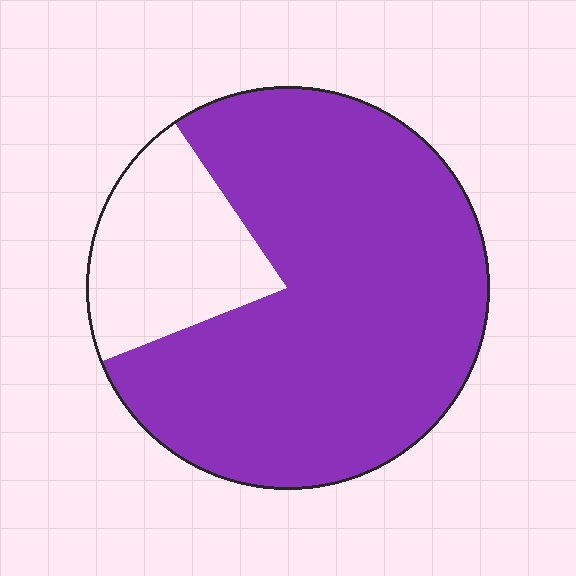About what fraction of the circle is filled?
About four fifths (4/5).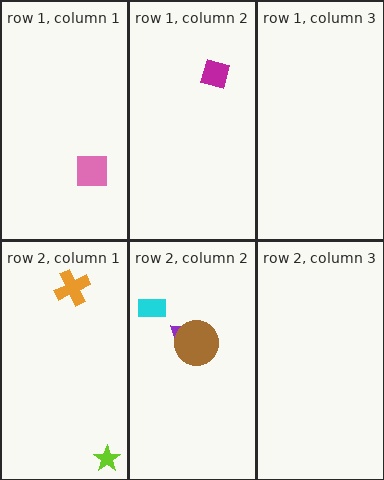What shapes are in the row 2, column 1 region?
The orange cross, the lime star.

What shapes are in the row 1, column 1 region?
The pink square.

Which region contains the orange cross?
The row 2, column 1 region.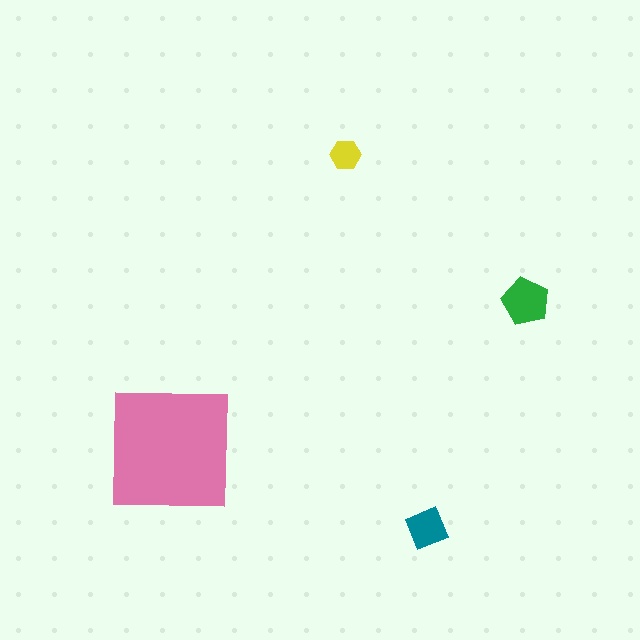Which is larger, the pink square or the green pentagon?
The pink square.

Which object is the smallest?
The yellow hexagon.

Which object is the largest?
The pink square.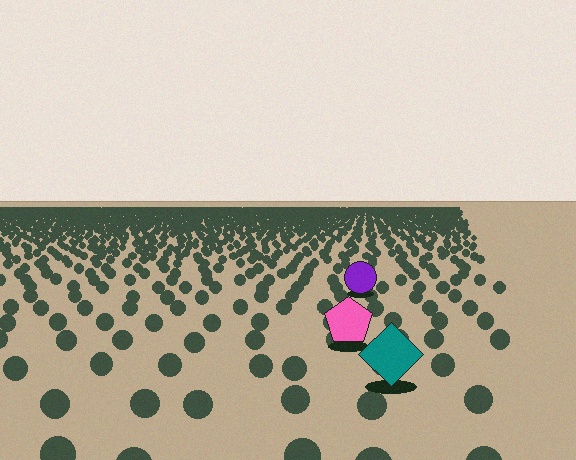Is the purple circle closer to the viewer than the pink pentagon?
No. The pink pentagon is closer — you can tell from the texture gradient: the ground texture is coarser near it.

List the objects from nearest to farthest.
From nearest to farthest: the teal diamond, the pink pentagon, the purple circle.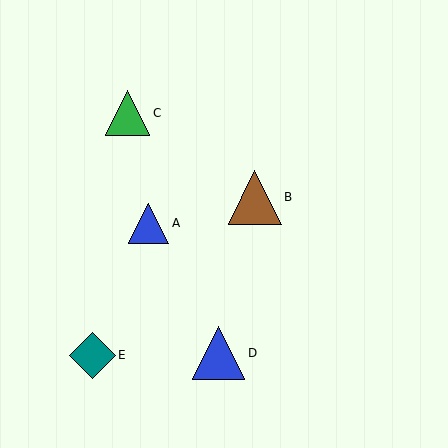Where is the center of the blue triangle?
The center of the blue triangle is at (148, 223).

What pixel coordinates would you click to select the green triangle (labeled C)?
Click at (127, 113) to select the green triangle C.